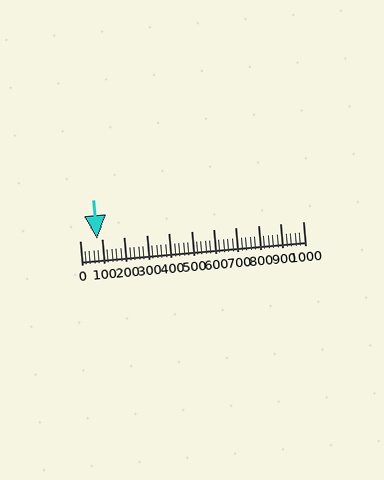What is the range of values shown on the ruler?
The ruler shows values from 0 to 1000.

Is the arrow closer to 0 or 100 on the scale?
The arrow is closer to 100.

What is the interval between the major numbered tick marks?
The major tick marks are spaced 100 units apart.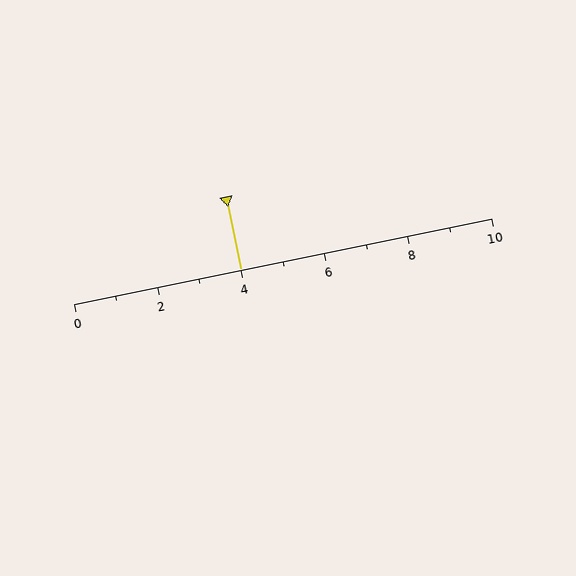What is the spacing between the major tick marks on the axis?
The major ticks are spaced 2 apart.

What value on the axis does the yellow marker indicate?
The marker indicates approximately 4.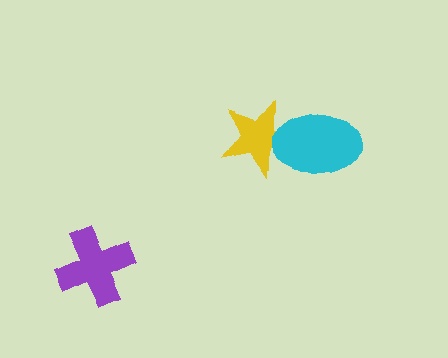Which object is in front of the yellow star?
The cyan ellipse is in front of the yellow star.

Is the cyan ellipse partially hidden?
No, no other shape covers it.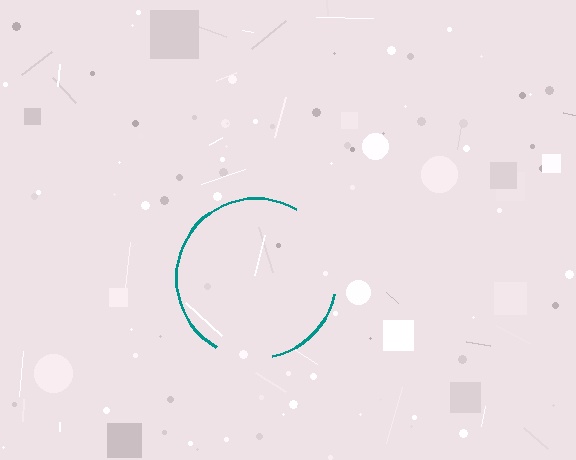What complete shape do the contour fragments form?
The contour fragments form a circle.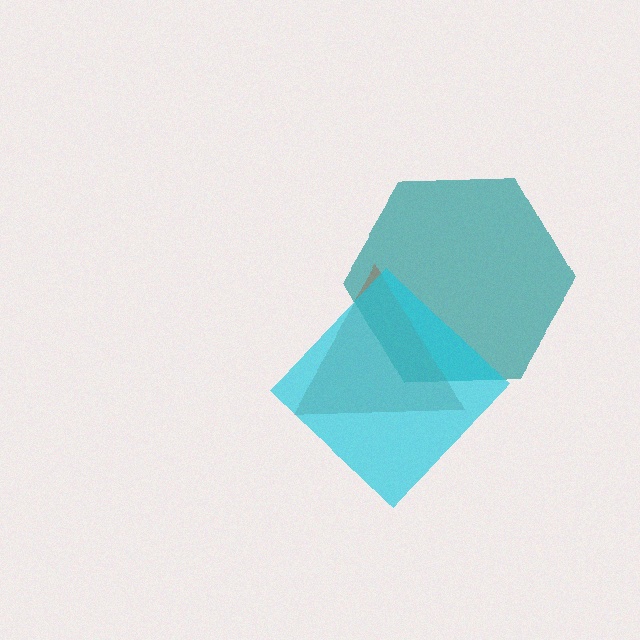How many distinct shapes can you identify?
There are 3 distinct shapes: a teal hexagon, a brown triangle, a cyan diamond.